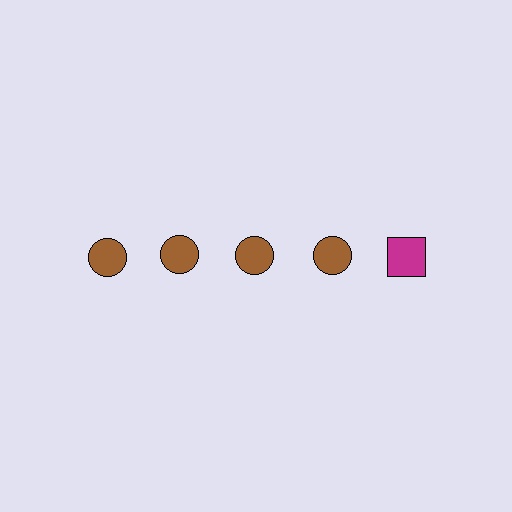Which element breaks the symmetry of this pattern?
The magenta square in the top row, rightmost column breaks the symmetry. All other shapes are brown circles.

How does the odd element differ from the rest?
It differs in both color (magenta instead of brown) and shape (square instead of circle).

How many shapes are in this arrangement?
There are 5 shapes arranged in a grid pattern.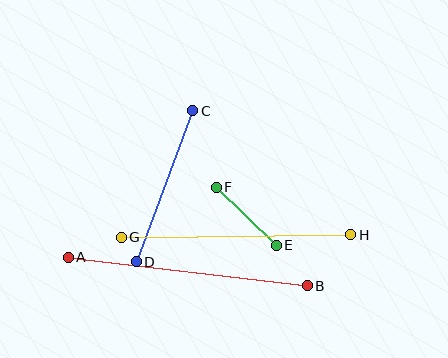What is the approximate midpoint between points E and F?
The midpoint is at approximately (246, 216) pixels.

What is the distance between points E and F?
The distance is approximately 83 pixels.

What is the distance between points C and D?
The distance is approximately 161 pixels.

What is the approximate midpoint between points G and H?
The midpoint is at approximately (236, 236) pixels.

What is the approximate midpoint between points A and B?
The midpoint is at approximately (188, 271) pixels.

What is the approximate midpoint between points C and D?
The midpoint is at approximately (165, 186) pixels.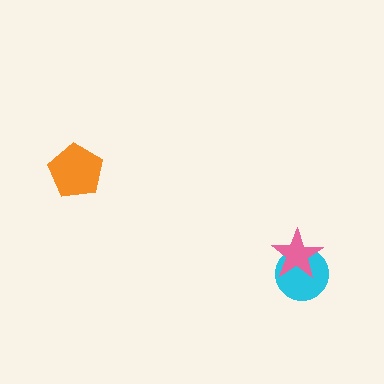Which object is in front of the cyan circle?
The pink star is in front of the cyan circle.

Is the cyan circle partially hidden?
Yes, it is partially covered by another shape.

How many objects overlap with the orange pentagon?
0 objects overlap with the orange pentagon.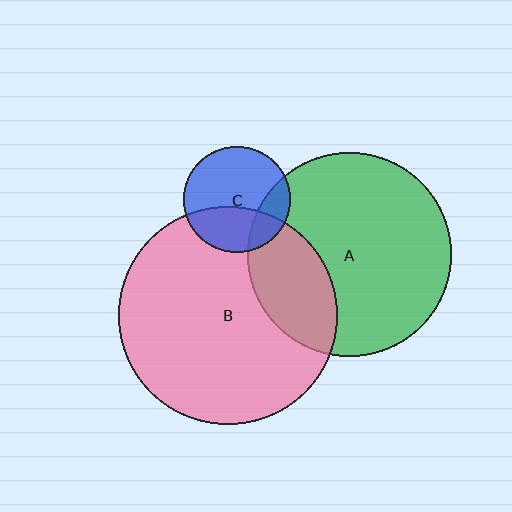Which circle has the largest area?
Circle B (pink).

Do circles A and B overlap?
Yes.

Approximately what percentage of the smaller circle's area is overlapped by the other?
Approximately 25%.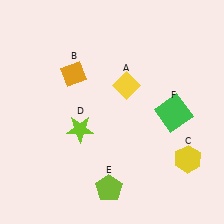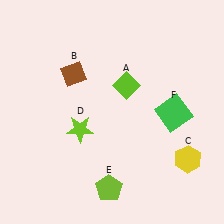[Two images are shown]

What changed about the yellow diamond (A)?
In Image 1, A is yellow. In Image 2, it changed to lime.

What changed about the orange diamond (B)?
In Image 1, B is orange. In Image 2, it changed to brown.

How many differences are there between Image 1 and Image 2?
There are 2 differences between the two images.